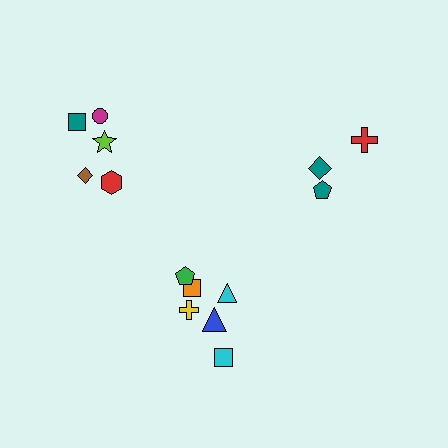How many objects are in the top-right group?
There are 3 objects.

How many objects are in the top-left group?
There are 5 objects.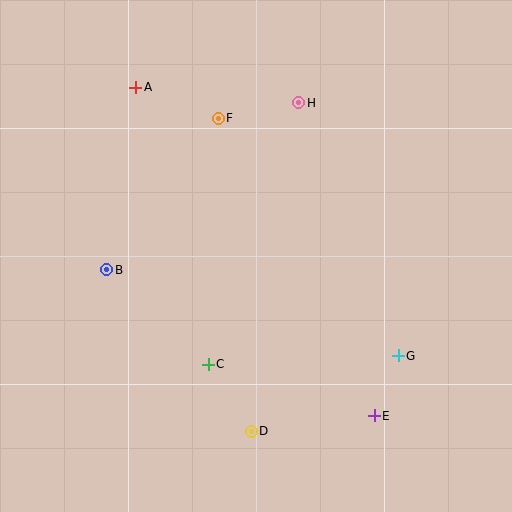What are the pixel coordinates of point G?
Point G is at (398, 356).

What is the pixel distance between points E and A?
The distance between E and A is 406 pixels.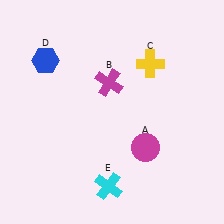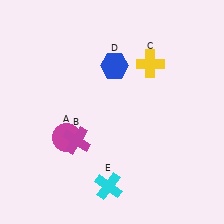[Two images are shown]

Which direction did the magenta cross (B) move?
The magenta cross (B) moved down.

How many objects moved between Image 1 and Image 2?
3 objects moved between the two images.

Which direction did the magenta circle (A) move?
The magenta circle (A) moved left.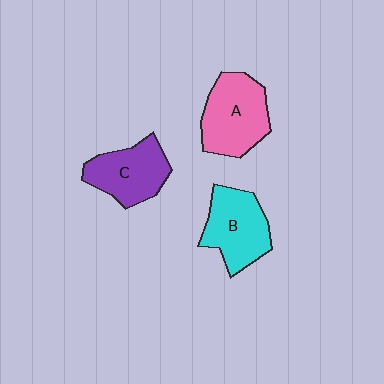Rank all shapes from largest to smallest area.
From largest to smallest: A (pink), B (cyan), C (purple).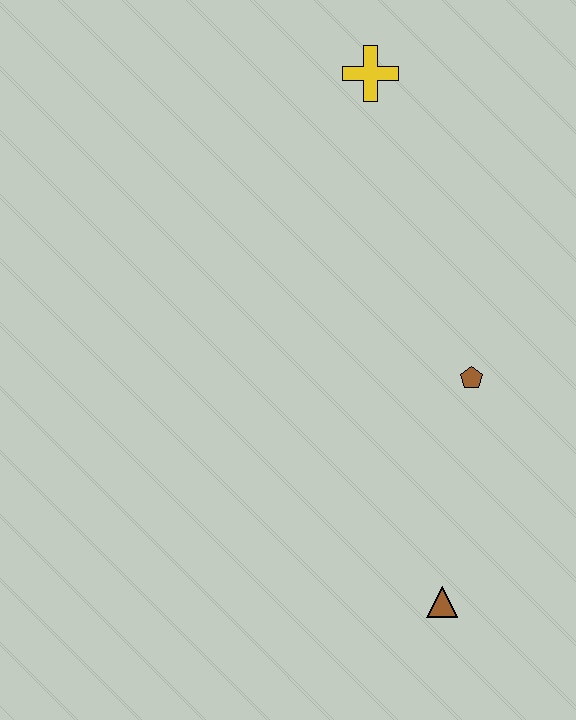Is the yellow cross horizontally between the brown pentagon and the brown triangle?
No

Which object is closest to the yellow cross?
The brown pentagon is closest to the yellow cross.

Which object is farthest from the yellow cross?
The brown triangle is farthest from the yellow cross.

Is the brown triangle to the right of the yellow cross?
Yes